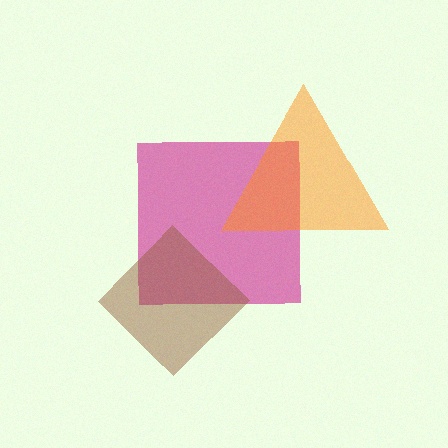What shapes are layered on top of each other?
The layered shapes are: a magenta square, an orange triangle, a brown diamond.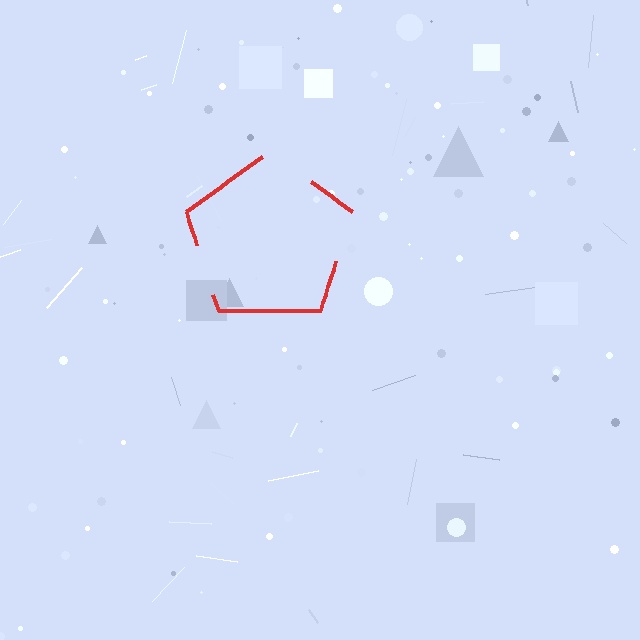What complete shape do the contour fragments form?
The contour fragments form a pentagon.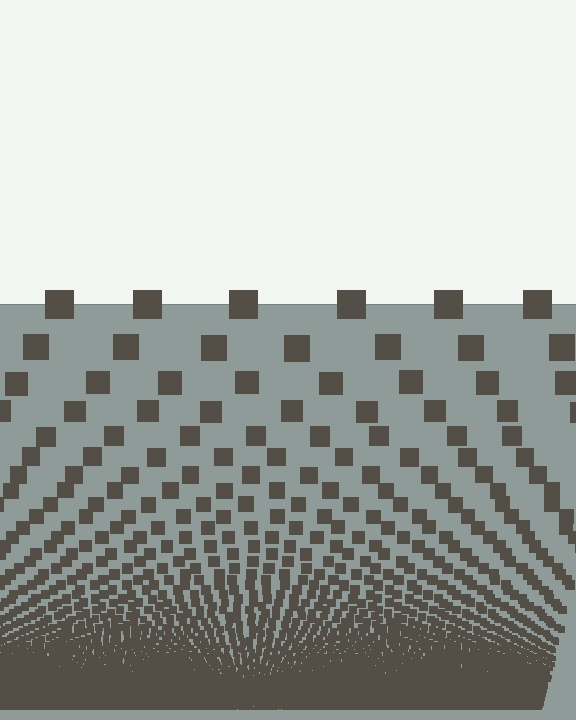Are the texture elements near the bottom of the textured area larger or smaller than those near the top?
Smaller. The gradient is inverted — elements near the bottom are smaller and denser.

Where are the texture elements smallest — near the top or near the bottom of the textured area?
Near the bottom.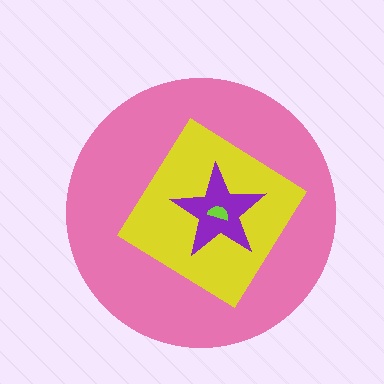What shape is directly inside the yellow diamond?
The purple star.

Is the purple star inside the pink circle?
Yes.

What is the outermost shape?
The pink circle.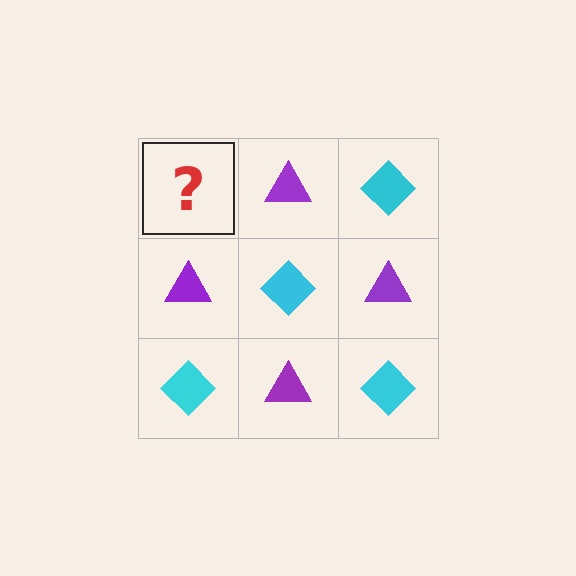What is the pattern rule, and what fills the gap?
The rule is that it alternates cyan diamond and purple triangle in a checkerboard pattern. The gap should be filled with a cyan diamond.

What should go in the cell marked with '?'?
The missing cell should contain a cyan diamond.